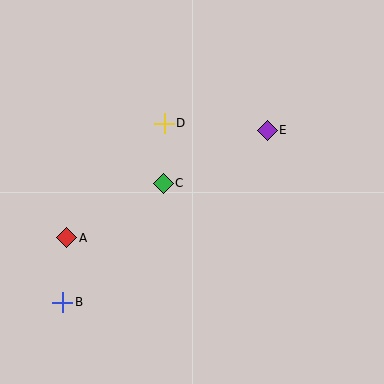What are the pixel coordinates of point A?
Point A is at (67, 238).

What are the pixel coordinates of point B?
Point B is at (63, 302).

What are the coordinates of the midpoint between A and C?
The midpoint between A and C is at (115, 211).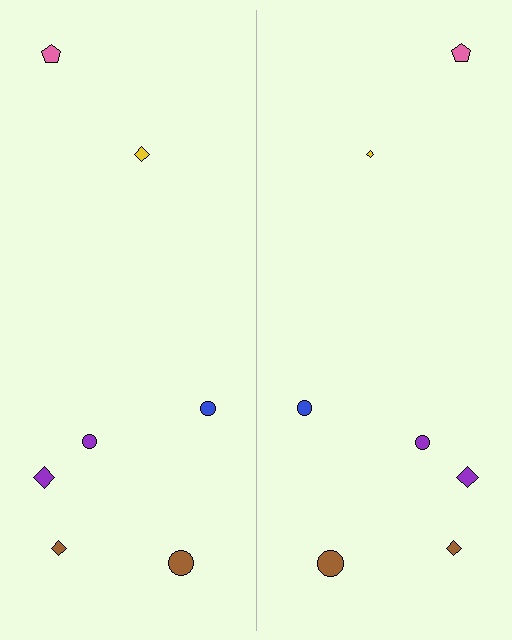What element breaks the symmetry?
The yellow diamond on the right side has a different size than its mirror counterpart.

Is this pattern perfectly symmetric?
No, the pattern is not perfectly symmetric. The yellow diamond on the right side has a different size than its mirror counterpart.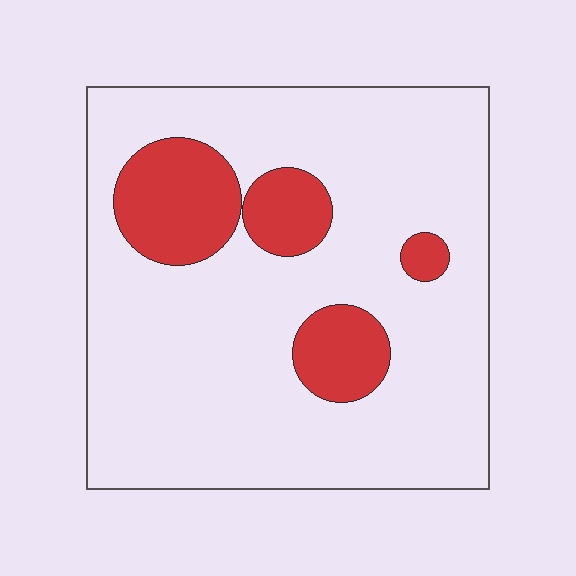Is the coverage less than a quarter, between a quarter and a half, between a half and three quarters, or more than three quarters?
Less than a quarter.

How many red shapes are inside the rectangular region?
4.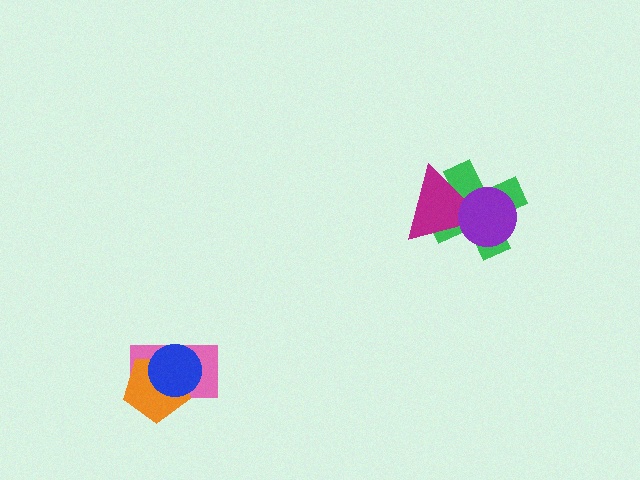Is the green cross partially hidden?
Yes, it is partially covered by another shape.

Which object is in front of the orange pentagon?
The blue circle is in front of the orange pentagon.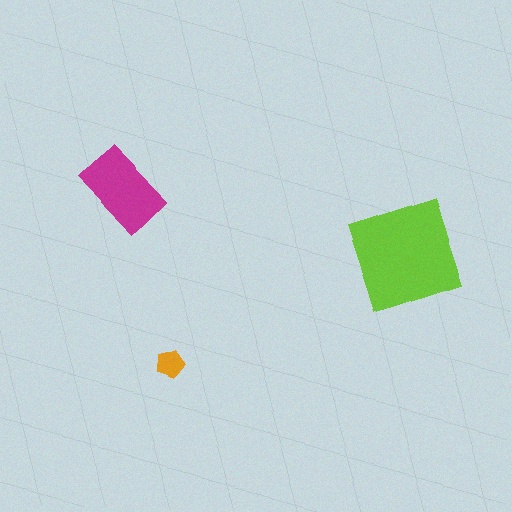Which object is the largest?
The lime square.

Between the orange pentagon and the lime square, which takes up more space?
The lime square.